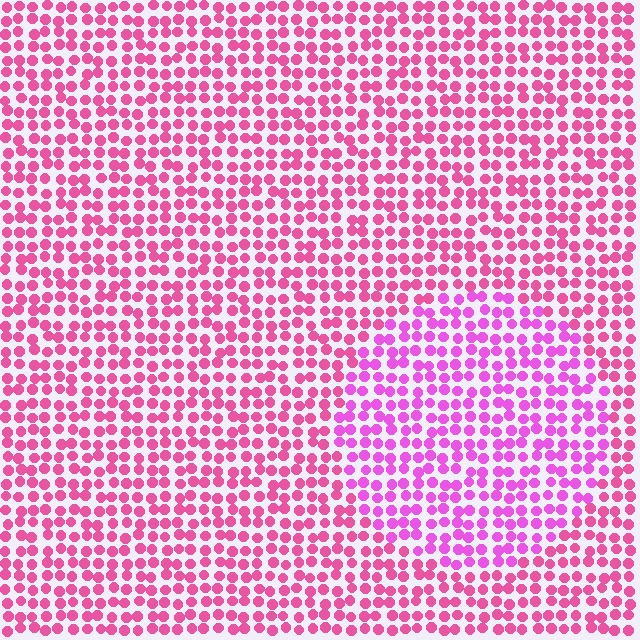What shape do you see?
I see a circle.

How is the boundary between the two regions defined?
The boundary is defined purely by a slight shift in hue (about 28 degrees). Spacing, size, and orientation are identical on both sides.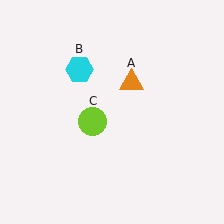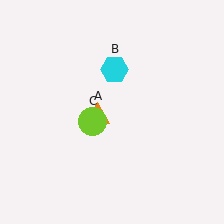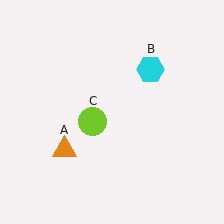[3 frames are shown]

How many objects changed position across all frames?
2 objects changed position: orange triangle (object A), cyan hexagon (object B).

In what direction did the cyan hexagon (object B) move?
The cyan hexagon (object B) moved right.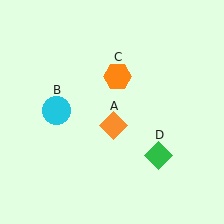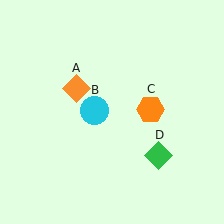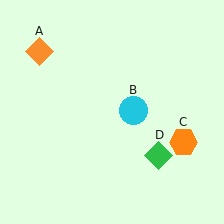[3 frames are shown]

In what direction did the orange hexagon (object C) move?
The orange hexagon (object C) moved down and to the right.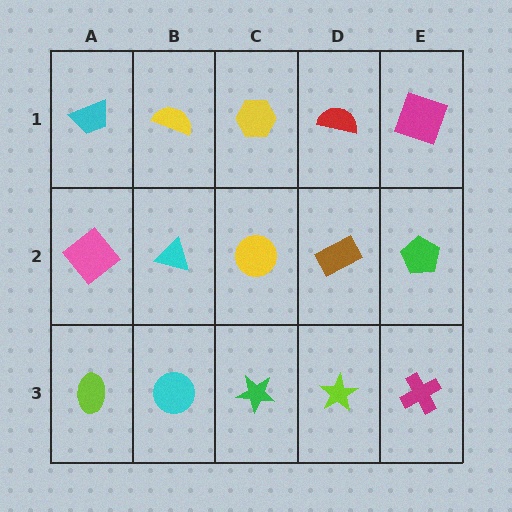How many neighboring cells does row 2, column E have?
3.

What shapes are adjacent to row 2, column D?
A red semicircle (row 1, column D), a lime star (row 3, column D), a yellow circle (row 2, column C), a green pentagon (row 2, column E).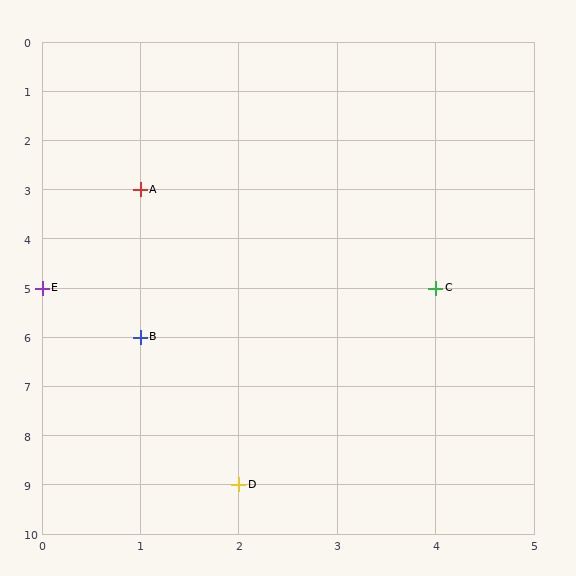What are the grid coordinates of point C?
Point C is at grid coordinates (4, 5).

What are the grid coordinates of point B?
Point B is at grid coordinates (1, 6).